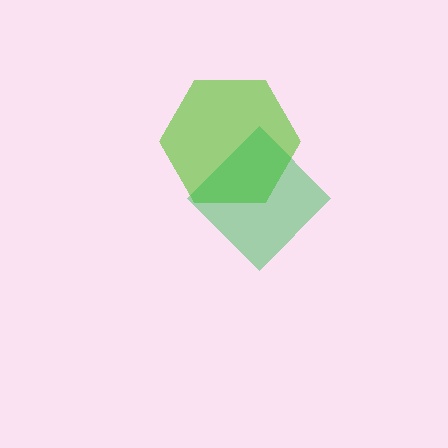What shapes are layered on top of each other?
The layered shapes are: a lime hexagon, a green diamond.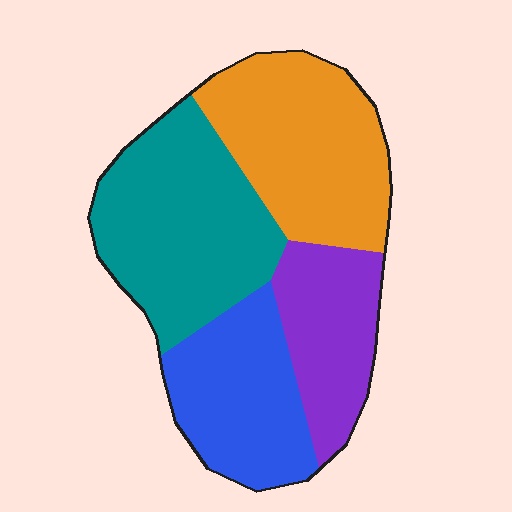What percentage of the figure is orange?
Orange takes up about one quarter (1/4) of the figure.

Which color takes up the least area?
Purple, at roughly 20%.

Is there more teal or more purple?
Teal.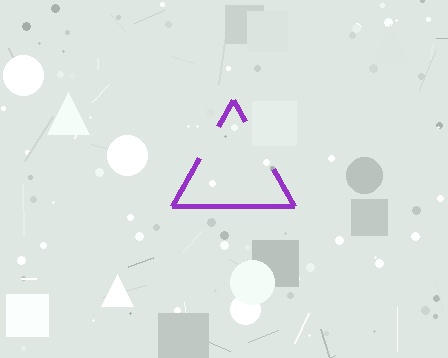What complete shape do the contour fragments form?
The contour fragments form a triangle.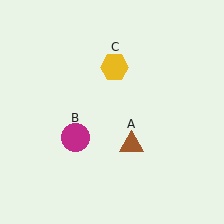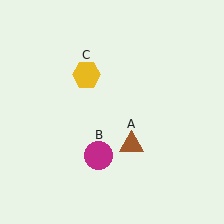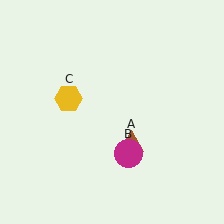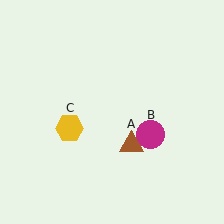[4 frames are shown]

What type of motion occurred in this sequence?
The magenta circle (object B), yellow hexagon (object C) rotated counterclockwise around the center of the scene.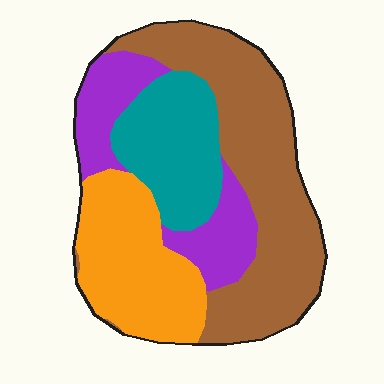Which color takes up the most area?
Brown, at roughly 40%.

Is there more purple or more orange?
Orange.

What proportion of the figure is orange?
Orange covers 24% of the figure.